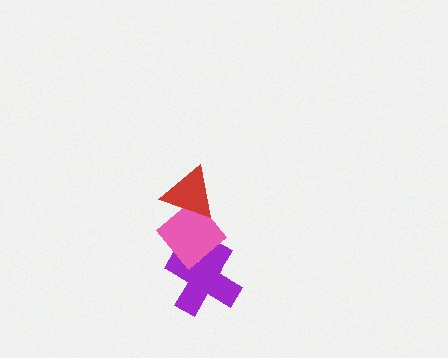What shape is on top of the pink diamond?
The red triangle is on top of the pink diamond.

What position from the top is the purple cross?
The purple cross is 3rd from the top.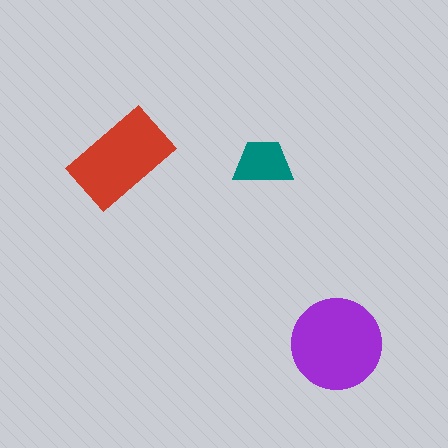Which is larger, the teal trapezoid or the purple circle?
The purple circle.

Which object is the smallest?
The teal trapezoid.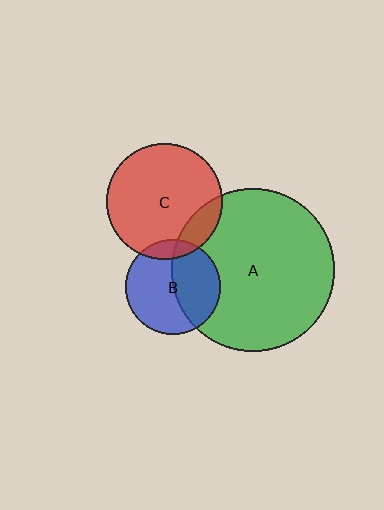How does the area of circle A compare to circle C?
Approximately 2.0 times.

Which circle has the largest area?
Circle A (green).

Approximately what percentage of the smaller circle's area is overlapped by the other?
Approximately 10%.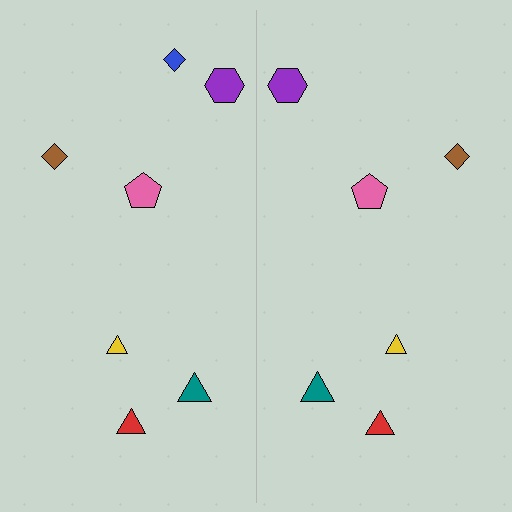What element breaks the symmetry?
A blue diamond is missing from the right side.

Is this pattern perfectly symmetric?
No, the pattern is not perfectly symmetric. A blue diamond is missing from the right side.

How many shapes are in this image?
There are 13 shapes in this image.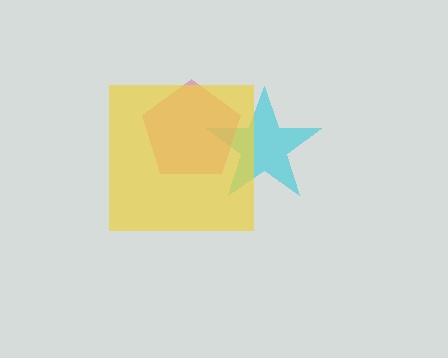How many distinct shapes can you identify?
There are 3 distinct shapes: a cyan star, a pink pentagon, a yellow square.